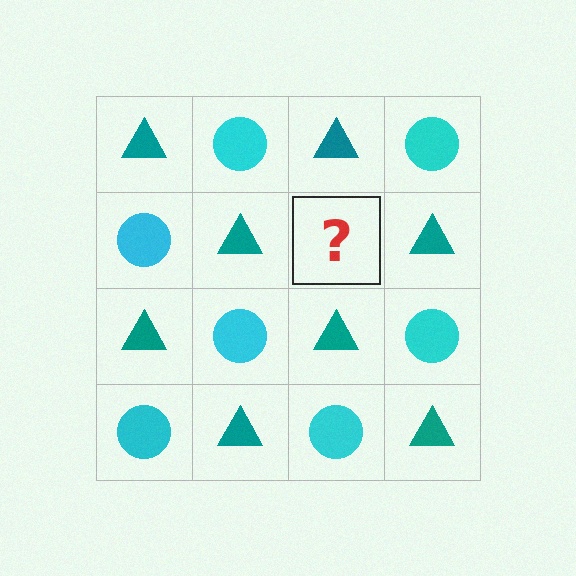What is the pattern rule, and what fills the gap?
The rule is that it alternates teal triangle and cyan circle in a checkerboard pattern. The gap should be filled with a cyan circle.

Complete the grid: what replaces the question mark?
The question mark should be replaced with a cyan circle.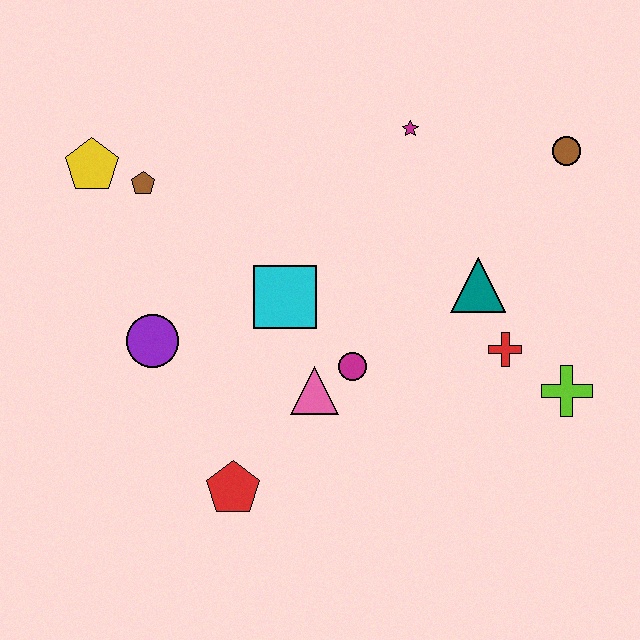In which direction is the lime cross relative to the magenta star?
The lime cross is below the magenta star.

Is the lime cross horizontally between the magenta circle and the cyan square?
No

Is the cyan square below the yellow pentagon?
Yes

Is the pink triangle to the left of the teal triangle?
Yes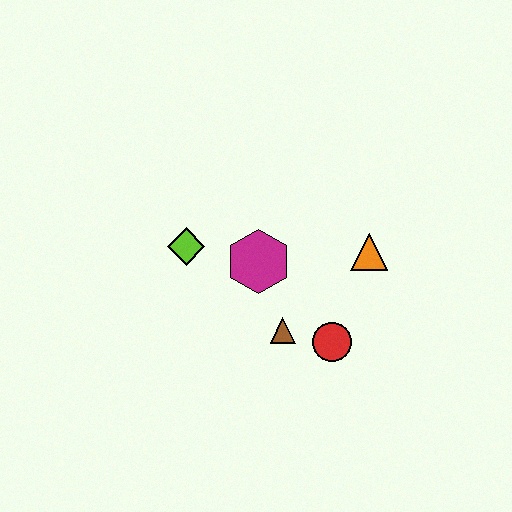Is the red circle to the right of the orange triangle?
No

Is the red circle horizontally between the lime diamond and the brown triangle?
No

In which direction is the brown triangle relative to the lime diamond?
The brown triangle is to the right of the lime diamond.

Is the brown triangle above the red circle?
Yes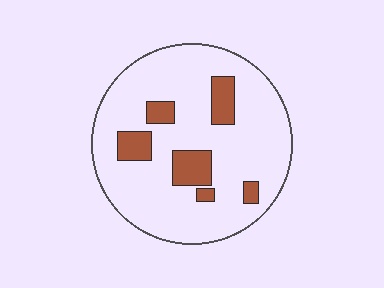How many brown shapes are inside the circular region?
6.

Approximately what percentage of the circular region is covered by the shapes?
Approximately 15%.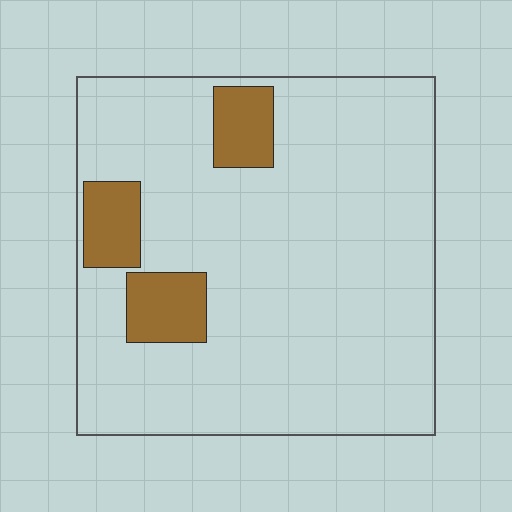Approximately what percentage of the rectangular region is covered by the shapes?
Approximately 10%.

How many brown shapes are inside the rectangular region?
3.